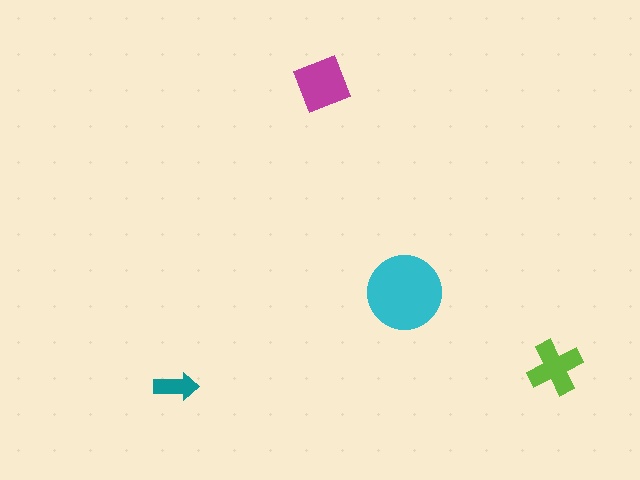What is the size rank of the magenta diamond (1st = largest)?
2nd.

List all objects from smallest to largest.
The teal arrow, the lime cross, the magenta diamond, the cyan circle.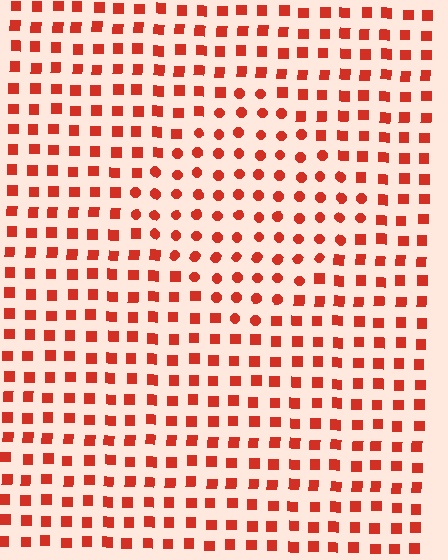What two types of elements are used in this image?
The image uses circles inside the diamond region and squares outside it.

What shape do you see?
I see a diamond.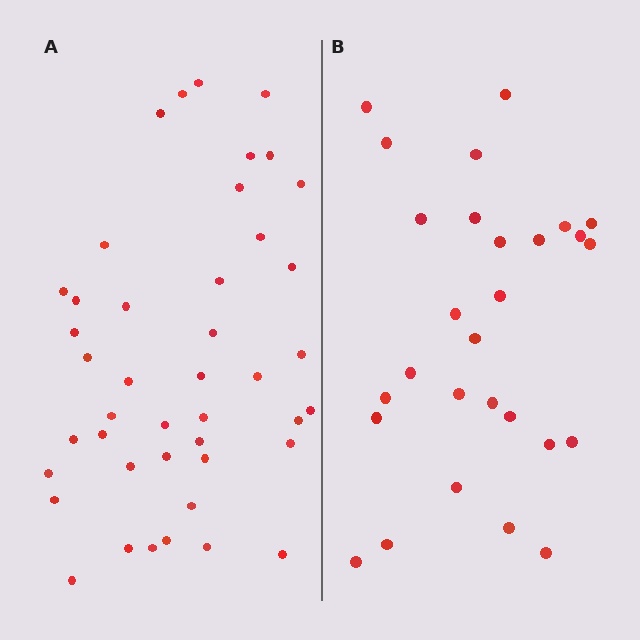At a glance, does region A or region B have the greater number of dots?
Region A (the left region) has more dots.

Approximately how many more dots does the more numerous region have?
Region A has approximately 15 more dots than region B.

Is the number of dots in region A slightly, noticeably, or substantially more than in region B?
Region A has substantially more. The ratio is roughly 1.5 to 1.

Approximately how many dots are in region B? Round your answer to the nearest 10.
About 30 dots. (The exact count is 28, which rounds to 30.)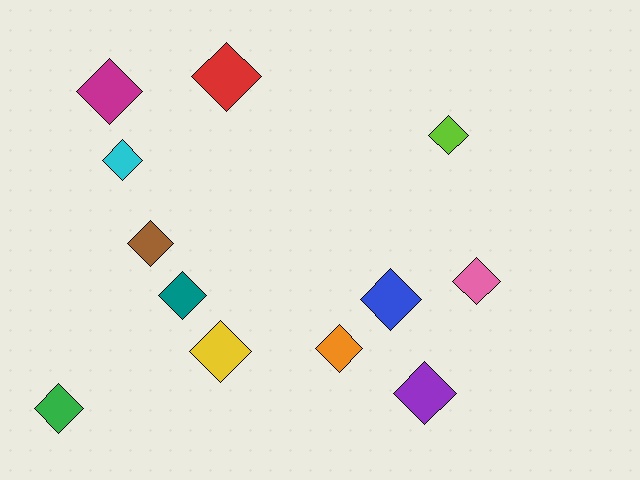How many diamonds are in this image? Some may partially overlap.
There are 12 diamonds.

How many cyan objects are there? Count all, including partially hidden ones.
There is 1 cyan object.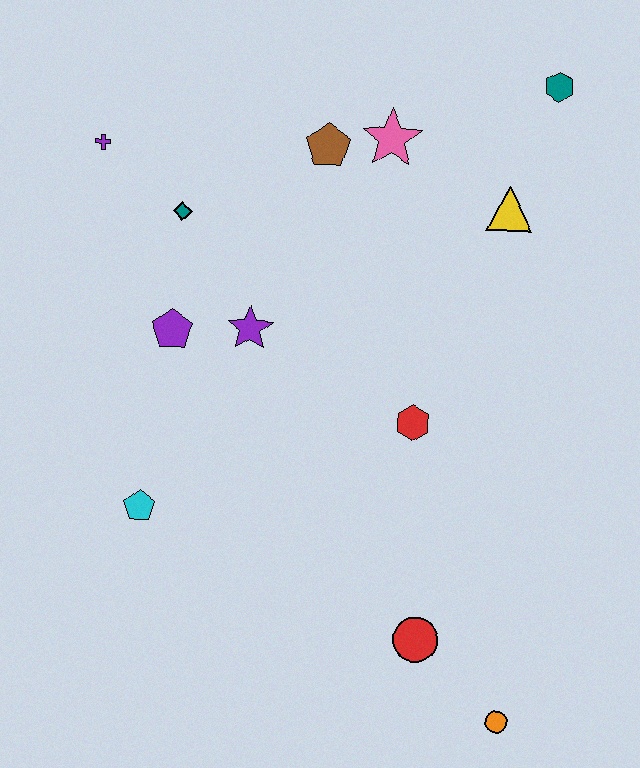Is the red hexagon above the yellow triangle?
No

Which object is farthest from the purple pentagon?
The orange circle is farthest from the purple pentagon.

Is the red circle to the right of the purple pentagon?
Yes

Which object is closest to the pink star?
The brown pentagon is closest to the pink star.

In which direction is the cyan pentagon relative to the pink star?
The cyan pentagon is below the pink star.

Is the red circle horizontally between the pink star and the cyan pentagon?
No